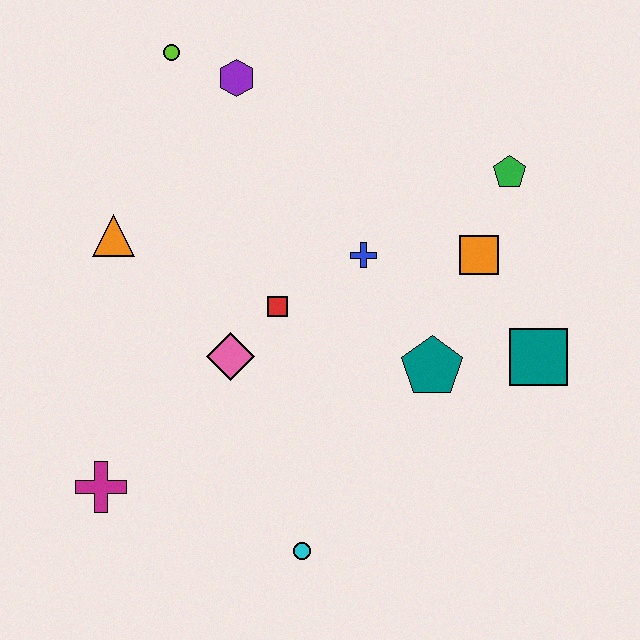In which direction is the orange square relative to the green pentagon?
The orange square is below the green pentagon.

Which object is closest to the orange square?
The green pentagon is closest to the orange square.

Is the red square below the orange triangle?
Yes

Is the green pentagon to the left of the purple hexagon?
No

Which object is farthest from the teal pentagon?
The lime circle is farthest from the teal pentagon.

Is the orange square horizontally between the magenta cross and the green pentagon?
Yes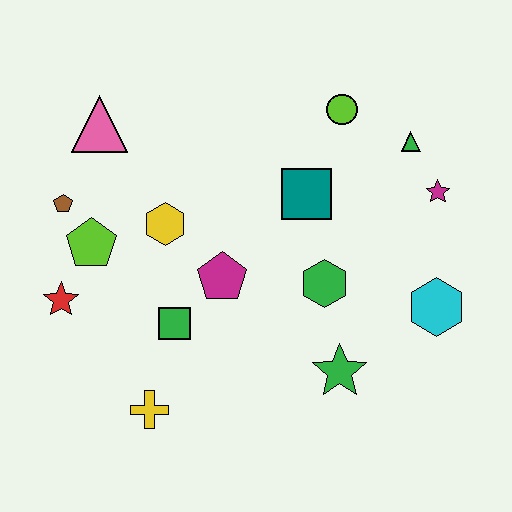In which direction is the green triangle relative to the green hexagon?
The green triangle is above the green hexagon.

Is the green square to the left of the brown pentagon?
No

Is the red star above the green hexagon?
No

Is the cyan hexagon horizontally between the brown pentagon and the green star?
No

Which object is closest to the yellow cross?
The green square is closest to the yellow cross.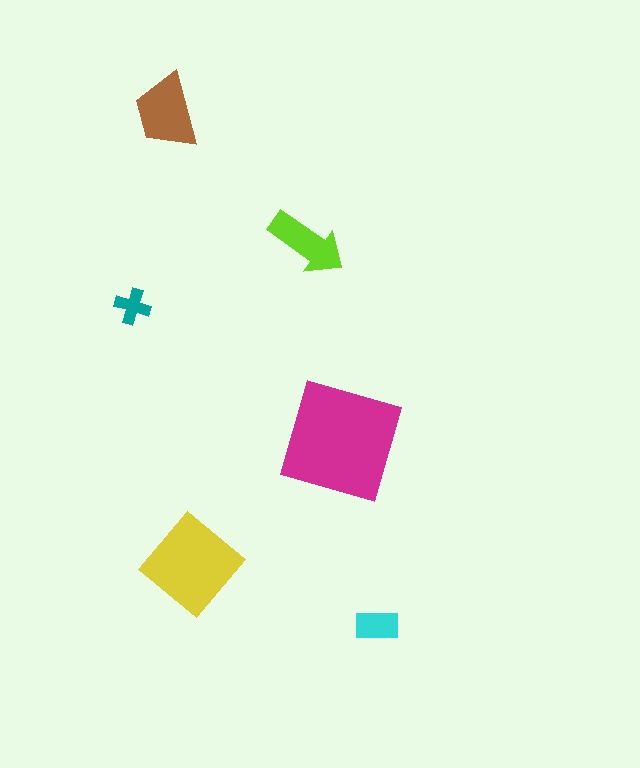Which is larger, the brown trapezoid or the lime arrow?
The brown trapezoid.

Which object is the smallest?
The teal cross.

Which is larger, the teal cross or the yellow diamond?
The yellow diamond.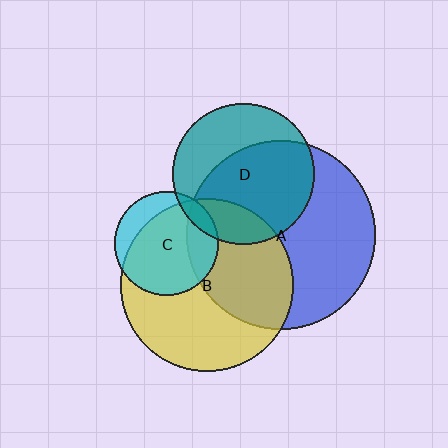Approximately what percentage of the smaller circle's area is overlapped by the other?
Approximately 20%.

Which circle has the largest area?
Circle A (blue).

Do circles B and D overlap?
Yes.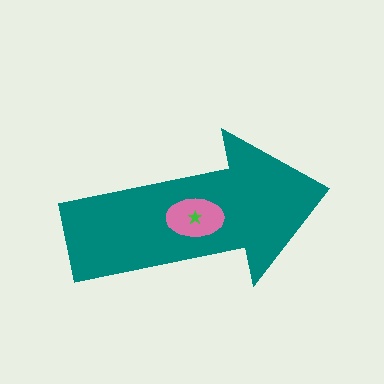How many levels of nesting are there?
3.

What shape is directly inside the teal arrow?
The pink ellipse.